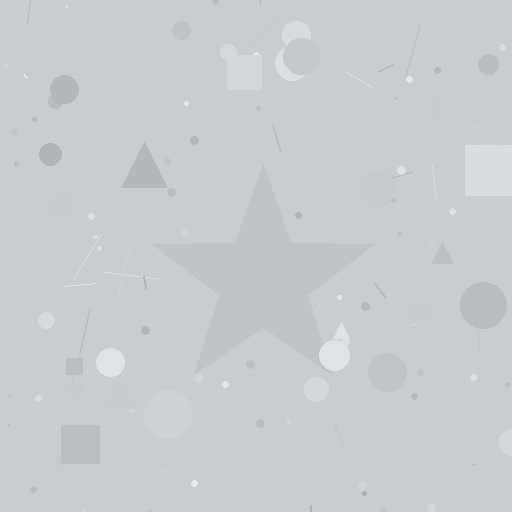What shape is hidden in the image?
A star is hidden in the image.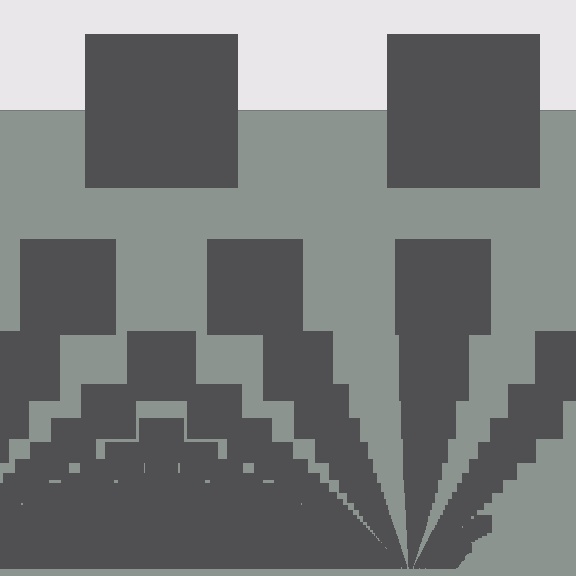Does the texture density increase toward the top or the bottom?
Density increases toward the bottom.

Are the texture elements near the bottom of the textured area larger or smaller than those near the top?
Smaller. The gradient is inverted — elements near the bottom are smaller and denser.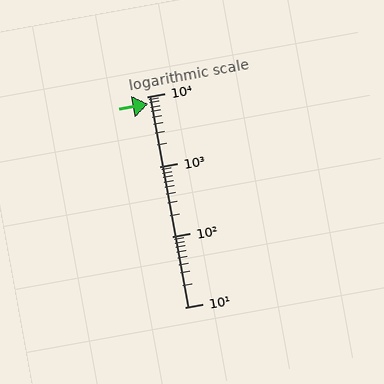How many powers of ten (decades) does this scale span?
The scale spans 3 decades, from 10 to 10000.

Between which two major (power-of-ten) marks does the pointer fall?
The pointer is between 1000 and 10000.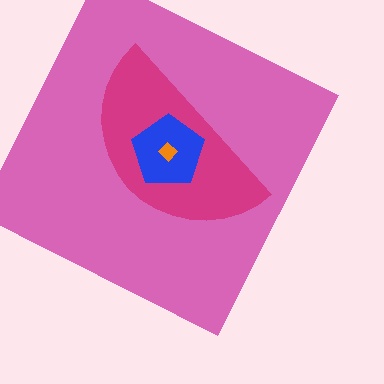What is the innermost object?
The orange diamond.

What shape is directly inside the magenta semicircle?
The blue pentagon.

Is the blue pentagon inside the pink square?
Yes.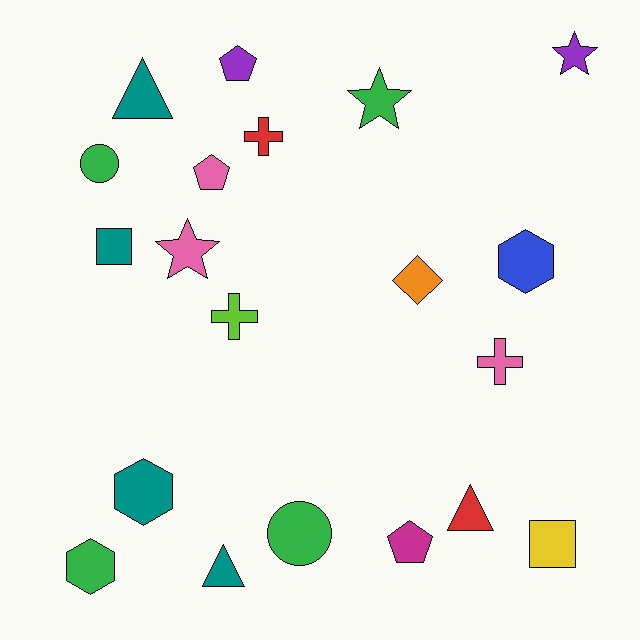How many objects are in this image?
There are 20 objects.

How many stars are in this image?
There are 3 stars.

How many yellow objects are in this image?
There is 1 yellow object.